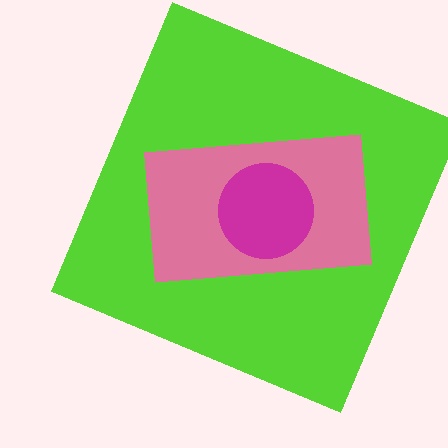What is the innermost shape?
The magenta circle.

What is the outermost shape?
The lime square.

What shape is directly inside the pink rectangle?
The magenta circle.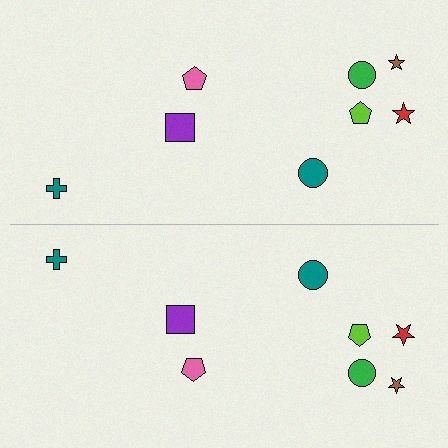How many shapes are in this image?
There are 16 shapes in this image.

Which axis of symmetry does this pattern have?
The pattern has a horizontal axis of symmetry running through the center of the image.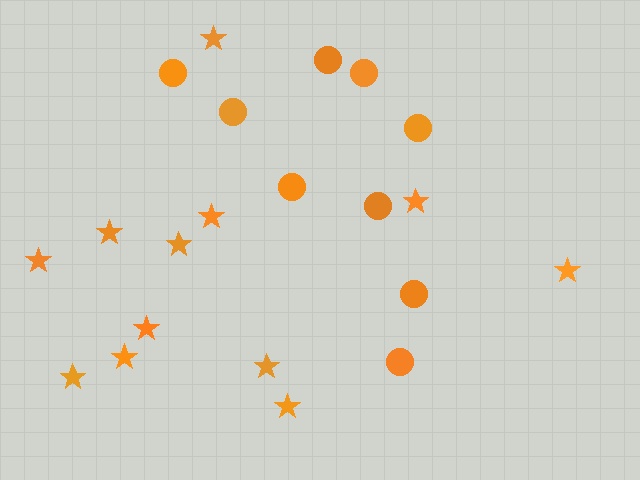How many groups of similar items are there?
There are 2 groups: one group of circles (9) and one group of stars (12).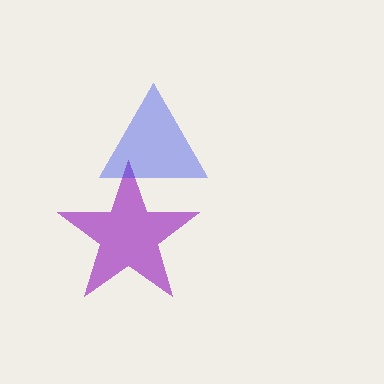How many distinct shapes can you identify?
There are 2 distinct shapes: a purple star, a blue triangle.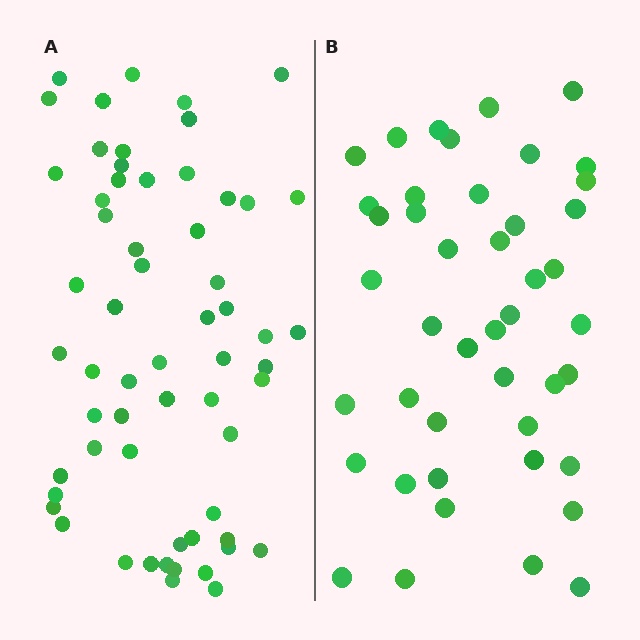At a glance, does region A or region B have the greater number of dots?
Region A (the left region) has more dots.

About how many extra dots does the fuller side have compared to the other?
Region A has approximately 15 more dots than region B.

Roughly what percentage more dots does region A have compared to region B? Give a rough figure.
About 35% more.